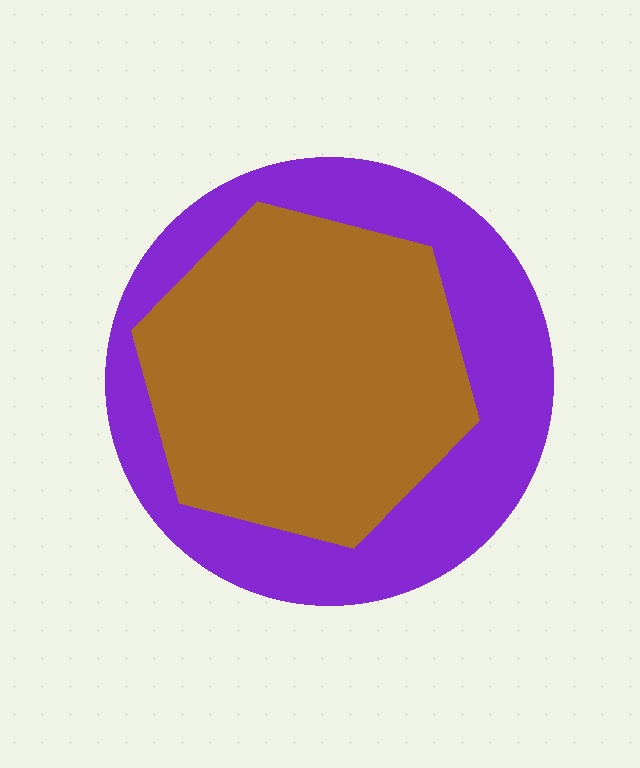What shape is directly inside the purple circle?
The brown hexagon.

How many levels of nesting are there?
2.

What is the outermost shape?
The purple circle.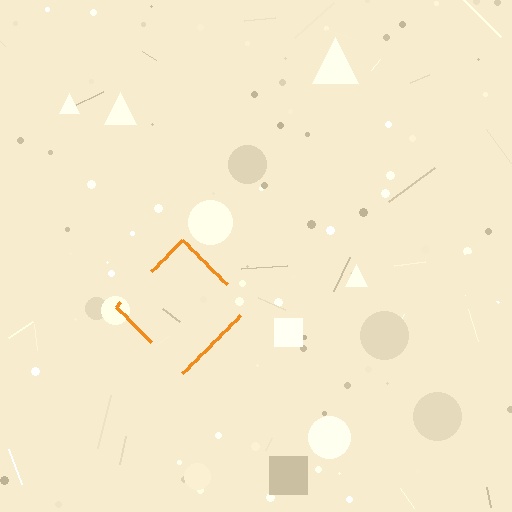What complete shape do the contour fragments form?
The contour fragments form a diamond.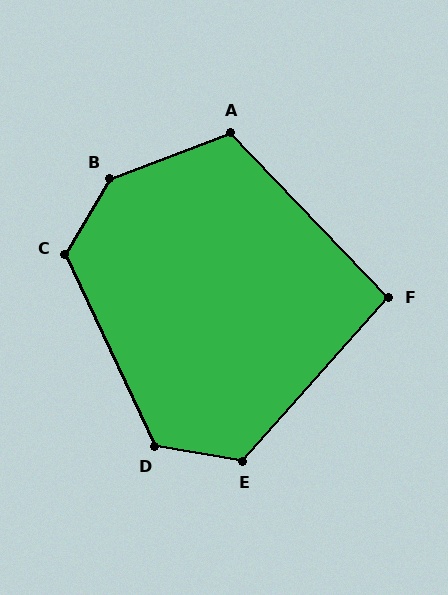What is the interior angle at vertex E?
Approximately 123 degrees (obtuse).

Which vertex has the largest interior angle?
B, at approximately 141 degrees.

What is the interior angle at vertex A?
Approximately 113 degrees (obtuse).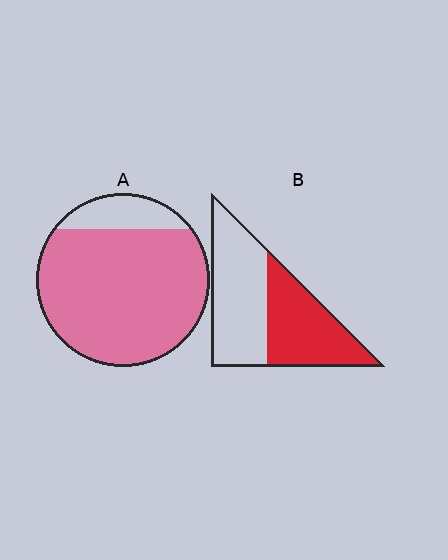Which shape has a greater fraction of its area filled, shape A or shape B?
Shape A.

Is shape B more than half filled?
Roughly half.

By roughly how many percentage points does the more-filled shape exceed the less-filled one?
By roughly 40 percentage points (A over B).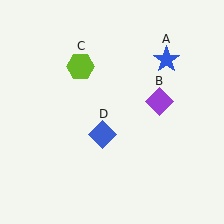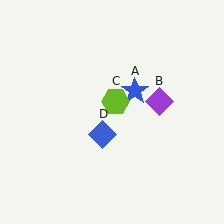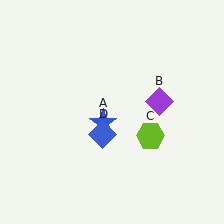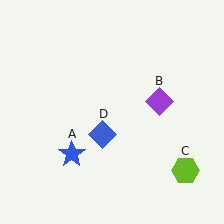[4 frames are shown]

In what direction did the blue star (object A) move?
The blue star (object A) moved down and to the left.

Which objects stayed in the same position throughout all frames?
Purple diamond (object B) and blue diamond (object D) remained stationary.